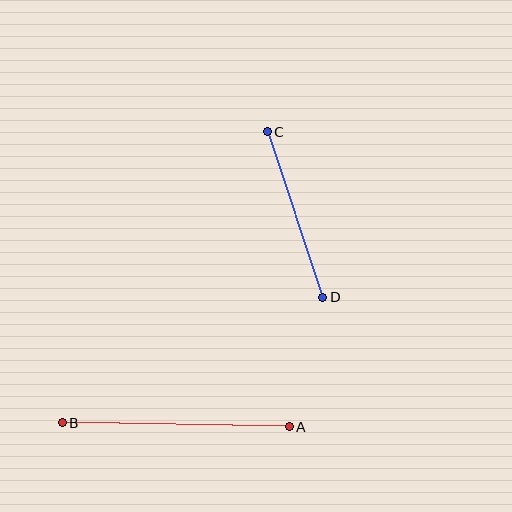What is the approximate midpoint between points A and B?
The midpoint is at approximately (176, 425) pixels.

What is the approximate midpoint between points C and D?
The midpoint is at approximately (295, 215) pixels.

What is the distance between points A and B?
The distance is approximately 227 pixels.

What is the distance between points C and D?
The distance is approximately 175 pixels.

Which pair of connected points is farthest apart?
Points A and B are farthest apart.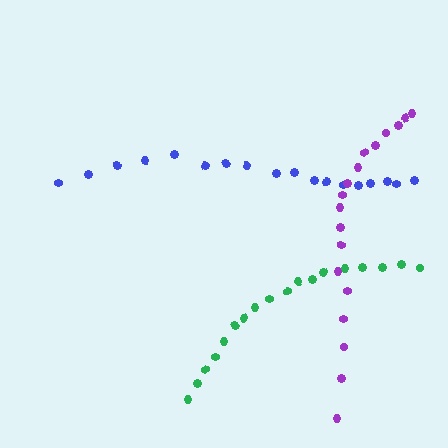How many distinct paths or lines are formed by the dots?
There are 3 distinct paths.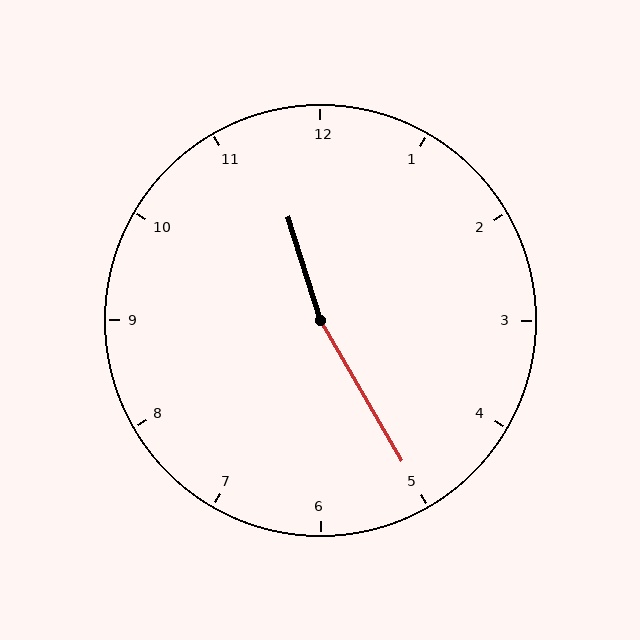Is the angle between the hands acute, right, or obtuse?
It is obtuse.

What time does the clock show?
11:25.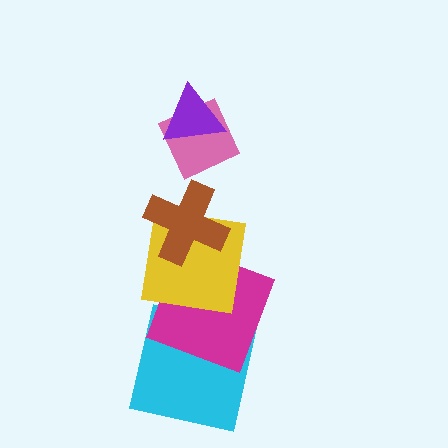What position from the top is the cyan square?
The cyan square is 6th from the top.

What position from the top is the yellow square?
The yellow square is 4th from the top.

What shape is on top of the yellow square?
The brown cross is on top of the yellow square.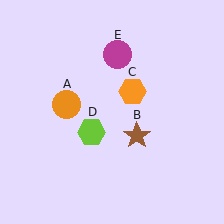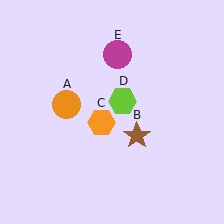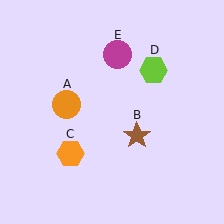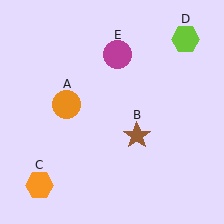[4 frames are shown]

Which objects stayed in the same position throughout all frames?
Orange circle (object A) and brown star (object B) and magenta circle (object E) remained stationary.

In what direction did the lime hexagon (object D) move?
The lime hexagon (object D) moved up and to the right.